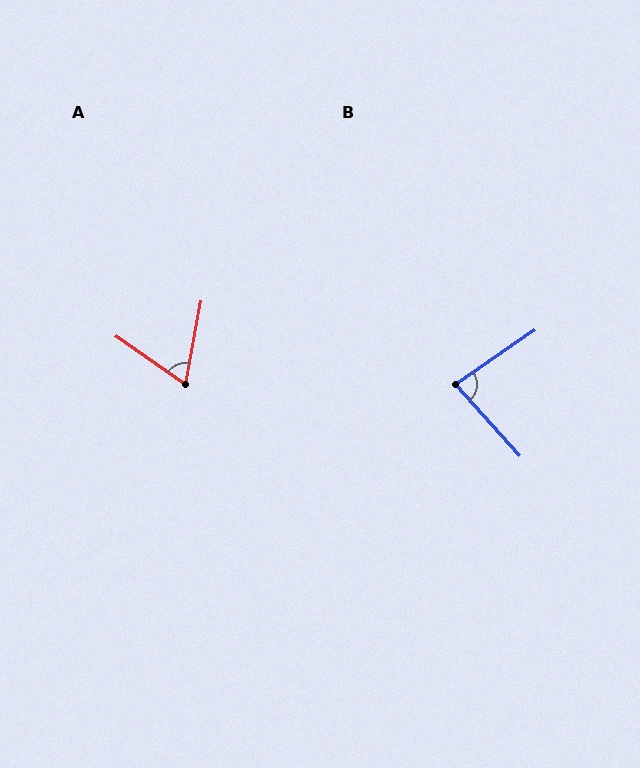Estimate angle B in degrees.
Approximately 83 degrees.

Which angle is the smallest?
A, at approximately 66 degrees.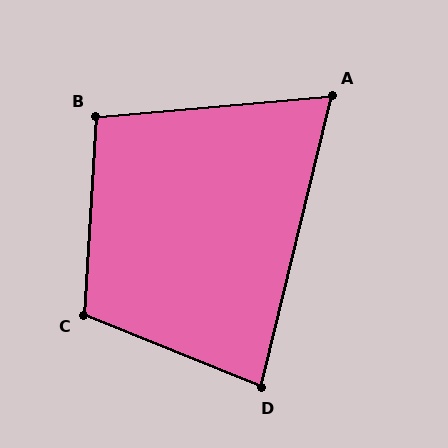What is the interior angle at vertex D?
Approximately 82 degrees (acute).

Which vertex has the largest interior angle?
C, at approximately 109 degrees.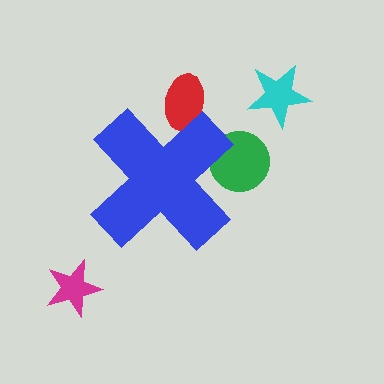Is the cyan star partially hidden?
No, the cyan star is fully visible.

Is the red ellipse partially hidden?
Yes, the red ellipse is partially hidden behind the blue cross.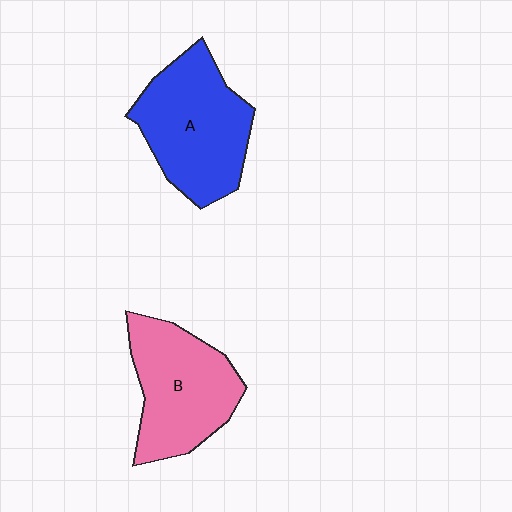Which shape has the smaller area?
Shape B (pink).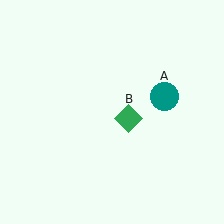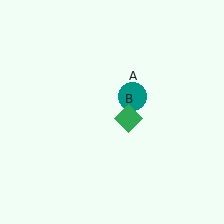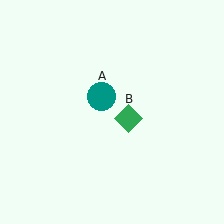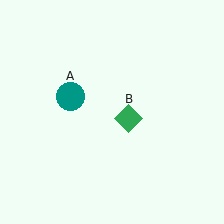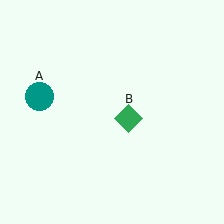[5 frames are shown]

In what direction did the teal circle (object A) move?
The teal circle (object A) moved left.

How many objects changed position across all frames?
1 object changed position: teal circle (object A).